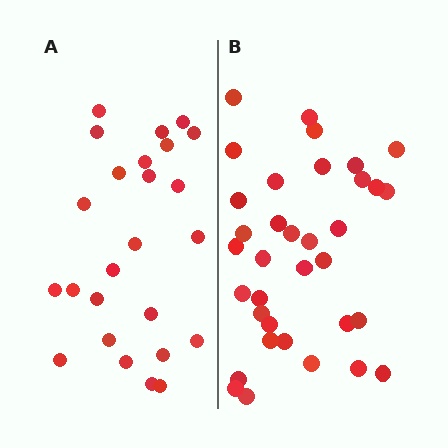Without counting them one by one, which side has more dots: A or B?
Region B (the right region) has more dots.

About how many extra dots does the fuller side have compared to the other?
Region B has roughly 10 or so more dots than region A.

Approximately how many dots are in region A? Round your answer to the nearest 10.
About 20 dots. (The exact count is 25, which rounds to 20.)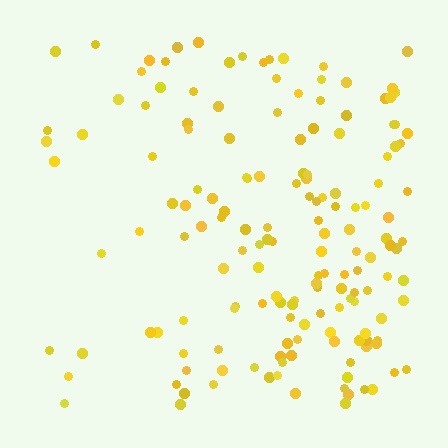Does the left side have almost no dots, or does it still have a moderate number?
Still a moderate number, just noticeably fewer than the right.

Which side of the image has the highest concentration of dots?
The right.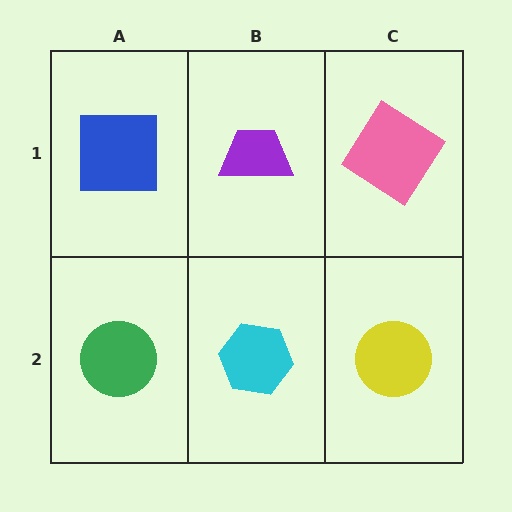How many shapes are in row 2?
3 shapes.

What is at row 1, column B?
A purple trapezoid.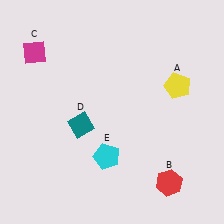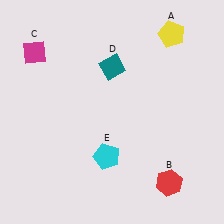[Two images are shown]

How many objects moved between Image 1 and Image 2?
2 objects moved between the two images.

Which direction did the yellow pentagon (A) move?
The yellow pentagon (A) moved up.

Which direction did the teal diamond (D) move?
The teal diamond (D) moved up.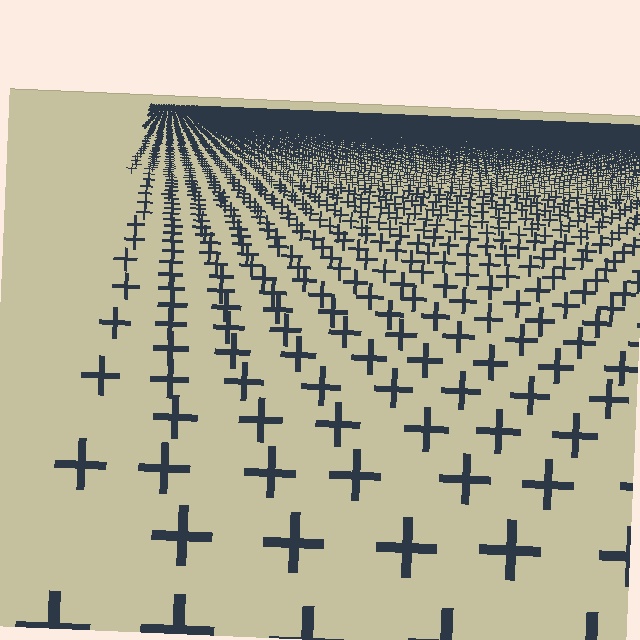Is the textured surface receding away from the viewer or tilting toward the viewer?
The surface is receding away from the viewer. Texture elements get smaller and denser toward the top.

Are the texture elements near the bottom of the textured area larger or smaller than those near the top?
Larger. Near the bottom, elements are closer to the viewer and appear at a bigger on-screen size.